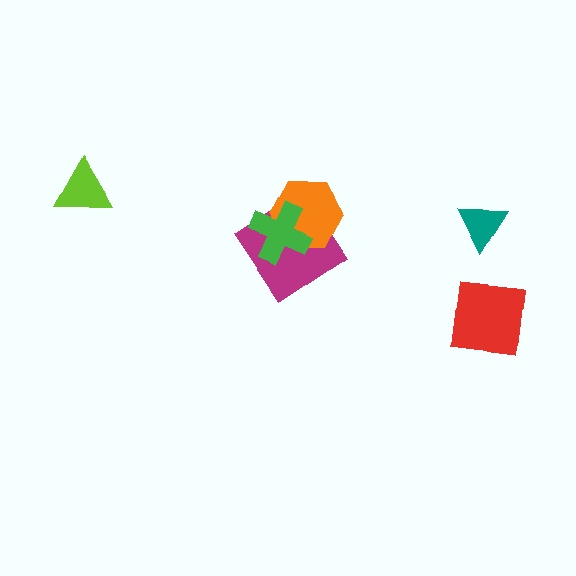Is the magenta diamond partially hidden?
Yes, it is partially covered by another shape.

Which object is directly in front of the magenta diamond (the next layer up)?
The orange hexagon is directly in front of the magenta diamond.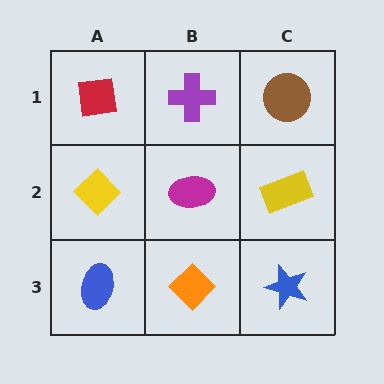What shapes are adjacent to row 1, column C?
A yellow rectangle (row 2, column C), a purple cross (row 1, column B).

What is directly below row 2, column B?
An orange diamond.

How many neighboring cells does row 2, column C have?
3.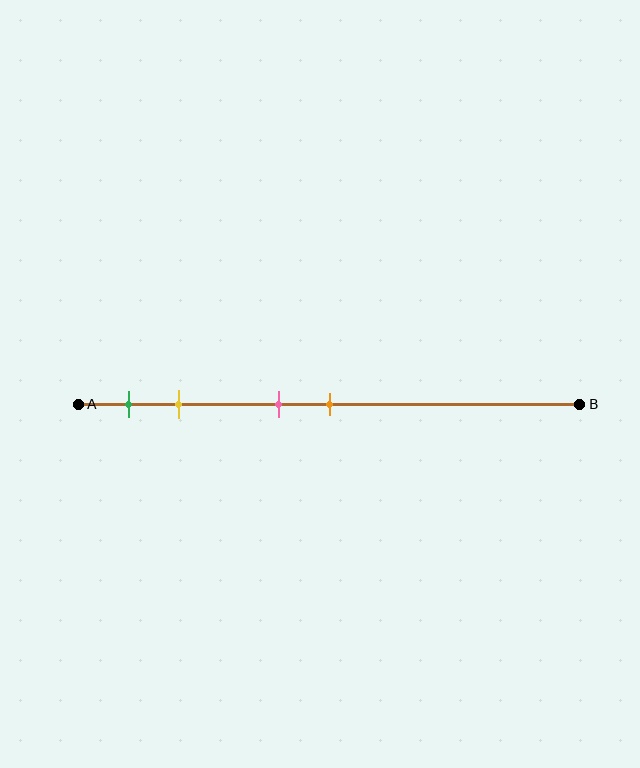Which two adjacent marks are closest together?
The pink and orange marks are the closest adjacent pair.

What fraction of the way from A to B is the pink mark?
The pink mark is approximately 40% (0.4) of the way from A to B.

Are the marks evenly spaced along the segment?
No, the marks are not evenly spaced.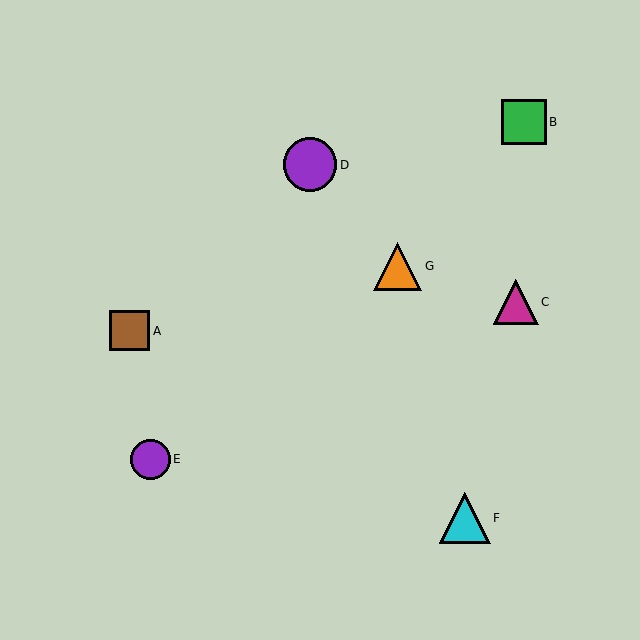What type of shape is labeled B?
Shape B is a green square.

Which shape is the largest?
The purple circle (labeled D) is the largest.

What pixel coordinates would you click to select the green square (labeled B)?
Click at (524, 122) to select the green square B.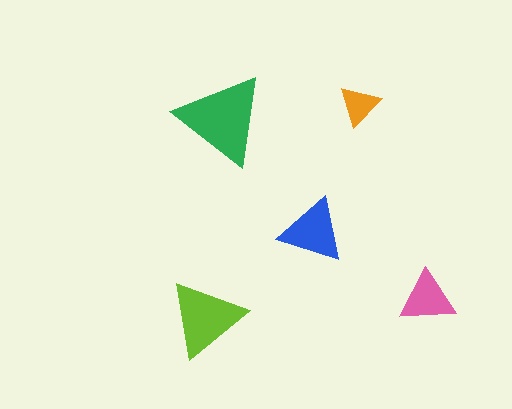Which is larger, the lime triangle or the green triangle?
The green one.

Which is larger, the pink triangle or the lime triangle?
The lime one.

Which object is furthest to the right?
The pink triangle is rightmost.